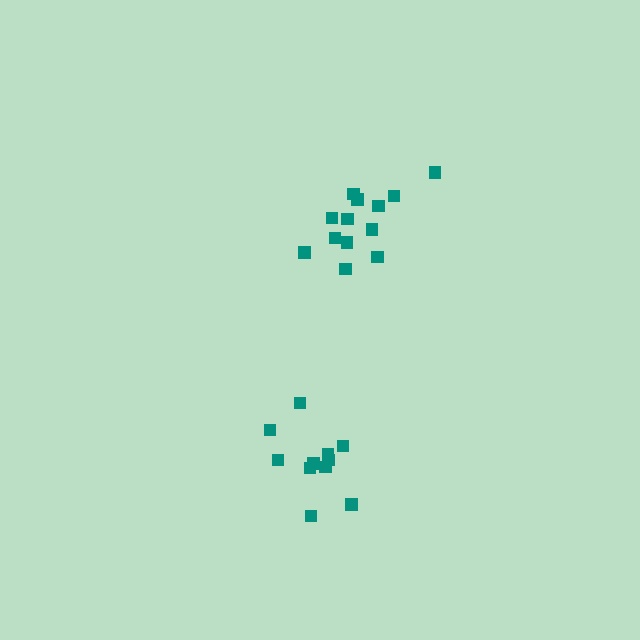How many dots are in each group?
Group 1: 11 dots, Group 2: 13 dots (24 total).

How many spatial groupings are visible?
There are 2 spatial groupings.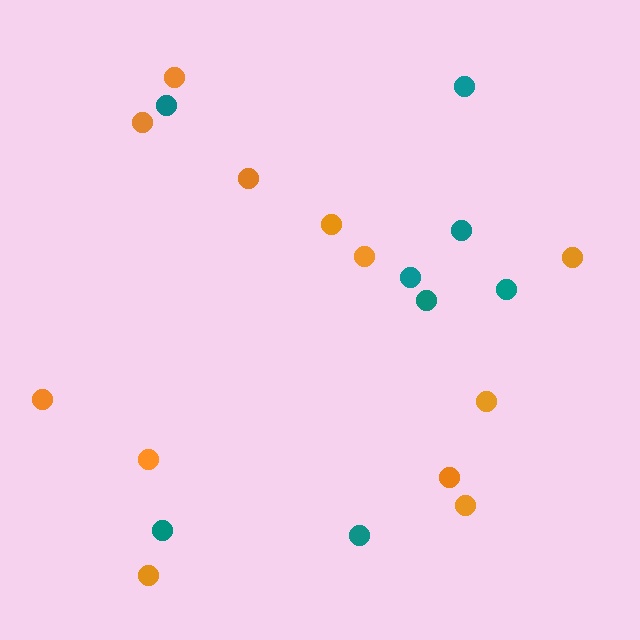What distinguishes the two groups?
There are 2 groups: one group of teal circles (8) and one group of orange circles (12).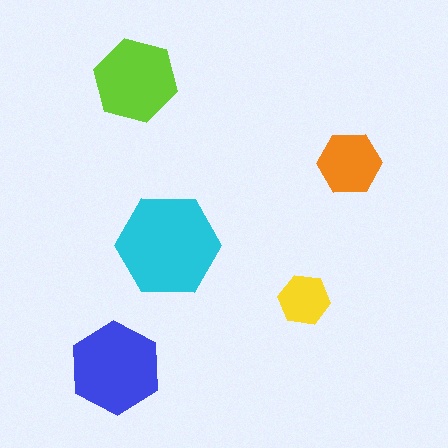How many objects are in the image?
There are 5 objects in the image.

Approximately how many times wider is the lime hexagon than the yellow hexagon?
About 1.5 times wider.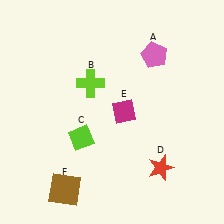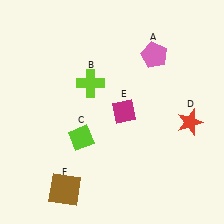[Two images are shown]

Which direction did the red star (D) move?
The red star (D) moved up.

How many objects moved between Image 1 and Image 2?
1 object moved between the two images.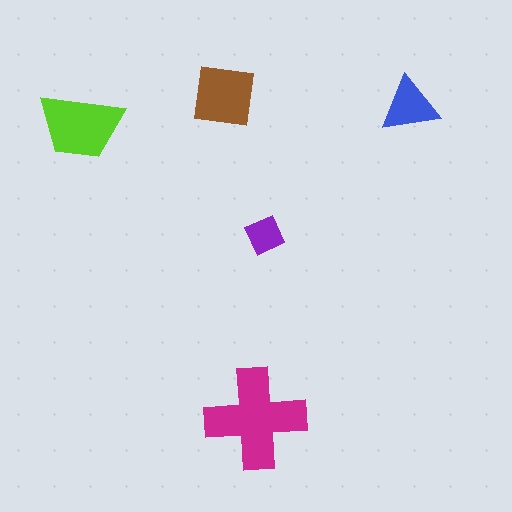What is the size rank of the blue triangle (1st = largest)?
4th.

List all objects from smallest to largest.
The purple diamond, the blue triangle, the brown square, the lime trapezoid, the magenta cross.